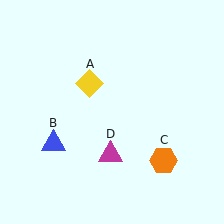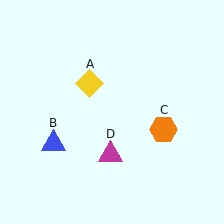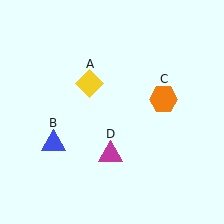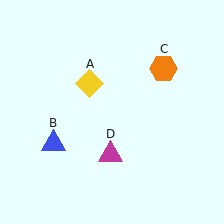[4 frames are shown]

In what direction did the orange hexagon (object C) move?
The orange hexagon (object C) moved up.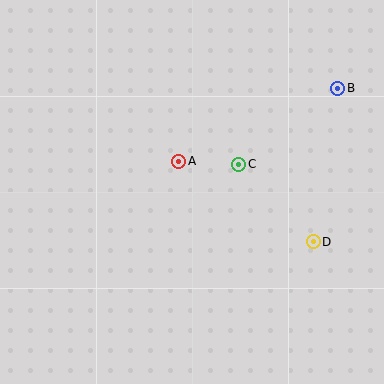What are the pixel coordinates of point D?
Point D is at (313, 242).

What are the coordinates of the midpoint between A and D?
The midpoint between A and D is at (246, 202).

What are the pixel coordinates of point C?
Point C is at (239, 164).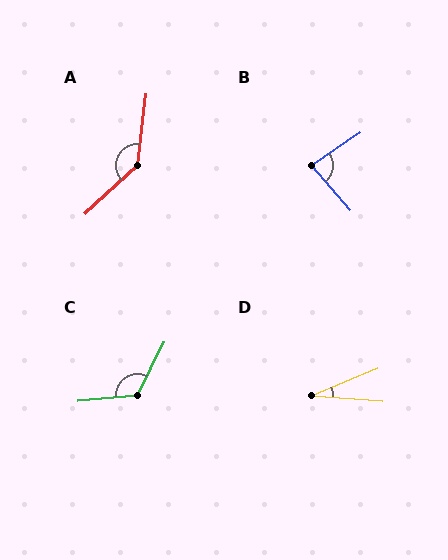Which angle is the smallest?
D, at approximately 27 degrees.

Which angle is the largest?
A, at approximately 139 degrees.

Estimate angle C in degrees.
Approximately 121 degrees.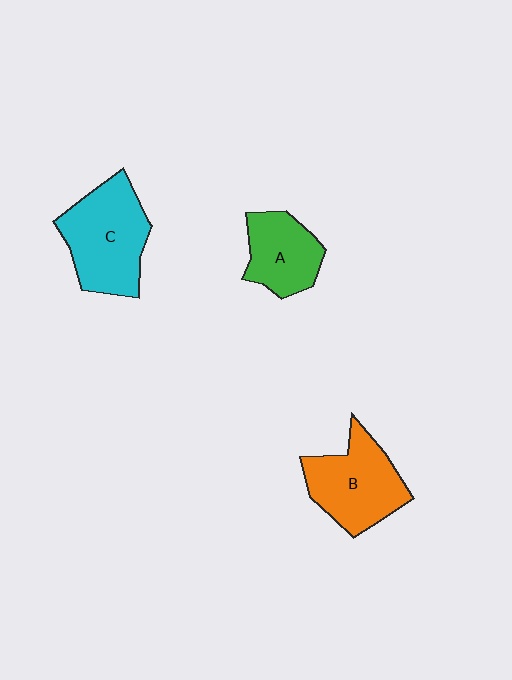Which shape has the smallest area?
Shape A (green).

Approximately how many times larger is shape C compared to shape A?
Approximately 1.5 times.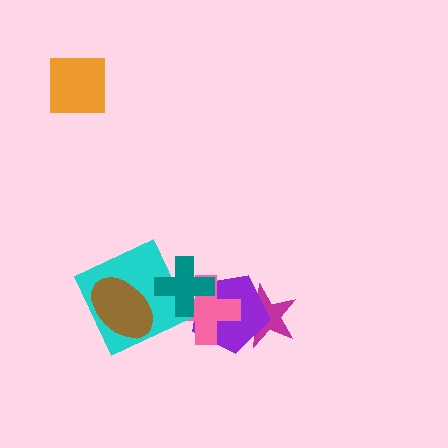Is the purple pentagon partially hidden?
Yes, it is partially covered by another shape.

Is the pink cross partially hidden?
Yes, it is partially covered by another shape.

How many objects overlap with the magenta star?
2 objects overlap with the magenta star.